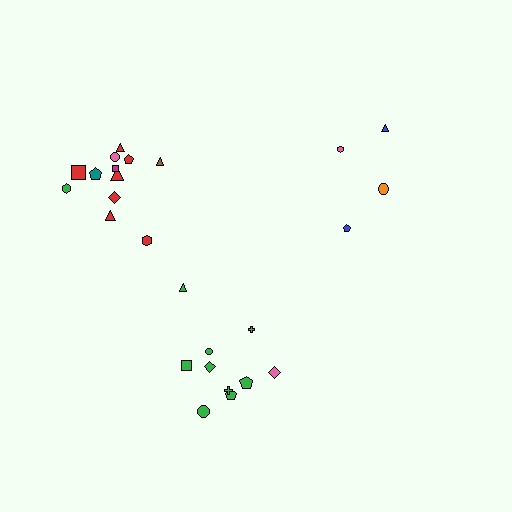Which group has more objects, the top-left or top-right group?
The top-left group.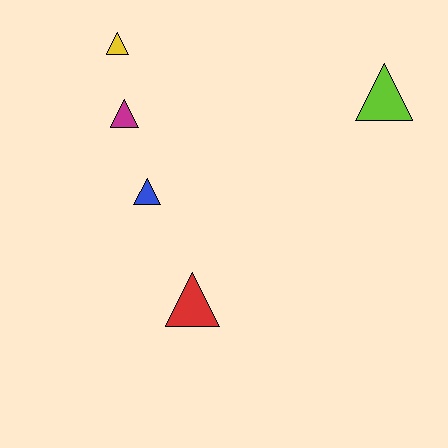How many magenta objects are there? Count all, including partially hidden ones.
There is 1 magenta object.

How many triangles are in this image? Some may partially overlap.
There are 5 triangles.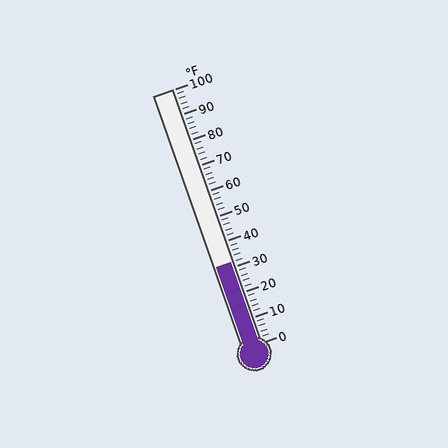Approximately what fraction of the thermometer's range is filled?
The thermometer is filled to approximately 30% of its range.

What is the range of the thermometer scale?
The thermometer scale ranges from 0°F to 100°F.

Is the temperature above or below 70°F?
The temperature is below 70°F.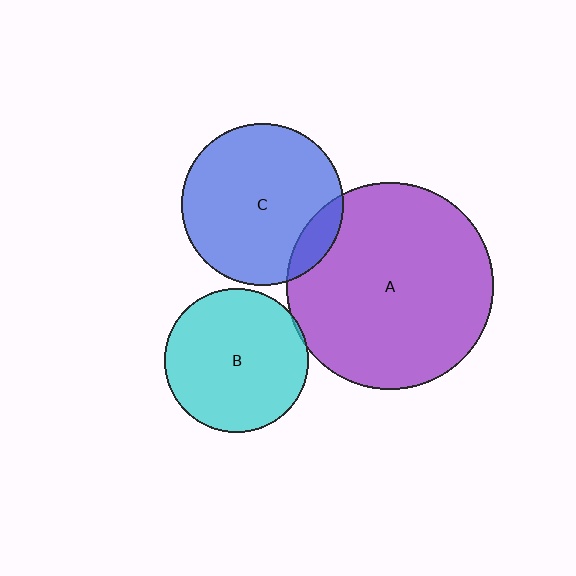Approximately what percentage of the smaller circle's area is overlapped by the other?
Approximately 10%.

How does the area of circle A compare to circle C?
Approximately 1.6 times.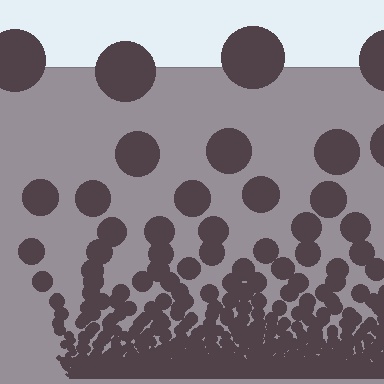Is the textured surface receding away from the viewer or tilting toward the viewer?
The surface appears to tilt toward the viewer. Texture elements get larger and sparser toward the top.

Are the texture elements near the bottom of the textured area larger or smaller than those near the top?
Smaller. The gradient is inverted — elements near the bottom are smaller and denser.